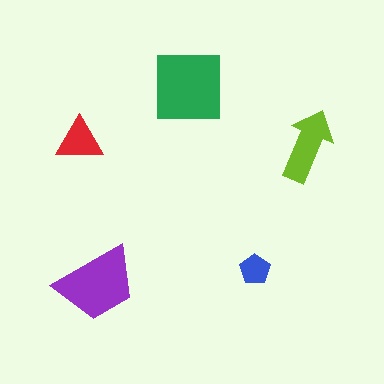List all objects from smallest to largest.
The blue pentagon, the red triangle, the lime arrow, the purple trapezoid, the green square.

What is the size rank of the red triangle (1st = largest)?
4th.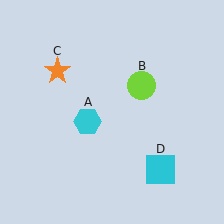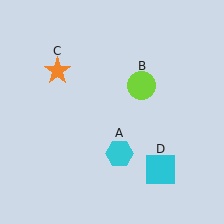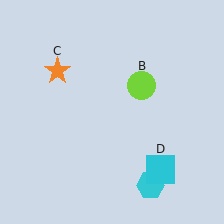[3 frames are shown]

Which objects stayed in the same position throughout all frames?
Lime circle (object B) and orange star (object C) and cyan square (object D) remained stationary.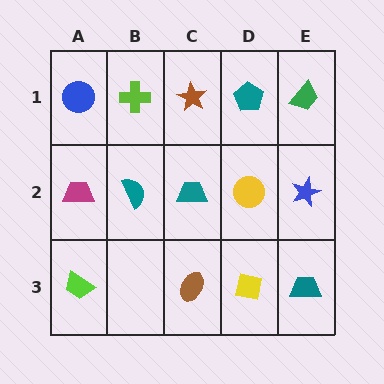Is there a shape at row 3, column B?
No, that cell is empty.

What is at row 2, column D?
A yellow circle.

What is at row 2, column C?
A teal trapezoid.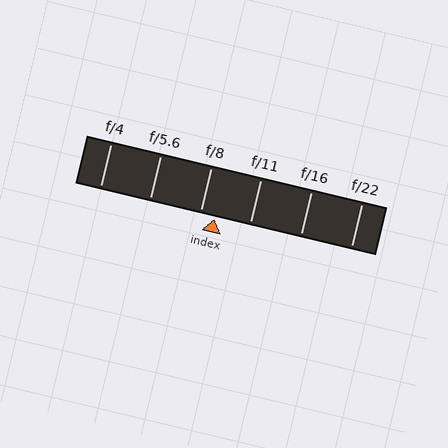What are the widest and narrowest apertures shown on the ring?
The widest aperture shown is f/4 and the narrowest is f/22.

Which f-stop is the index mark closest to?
The index mark is closest to f/8.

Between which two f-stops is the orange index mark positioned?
The index mark is between f/8 and f/11.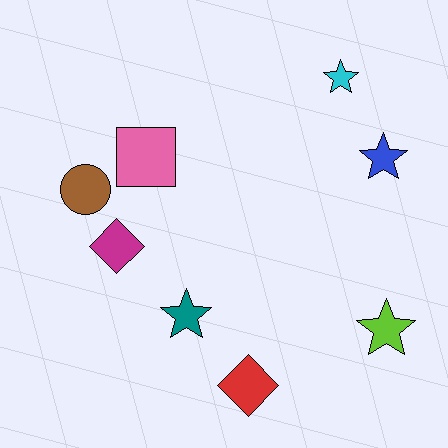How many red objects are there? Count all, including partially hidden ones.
There is 1 red object.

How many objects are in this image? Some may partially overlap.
There are 8 objects.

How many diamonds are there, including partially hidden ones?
There are 2 diamonds.